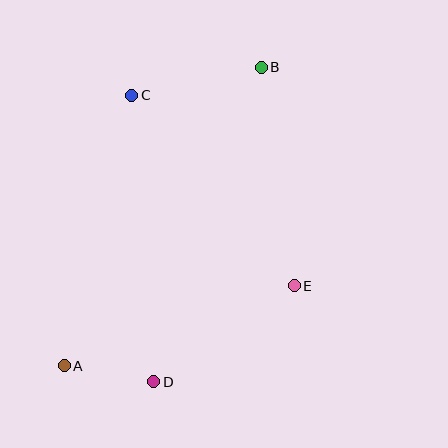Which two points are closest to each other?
Points A and D are closest to each other.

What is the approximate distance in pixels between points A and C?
The distance between A and C is approximately 279 pixels.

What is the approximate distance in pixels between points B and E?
The distance between B and E is approximately 221 pixels.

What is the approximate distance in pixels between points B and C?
The distance between B and C is approximately 132 pixels.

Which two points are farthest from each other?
Points A and B are farthest from each other.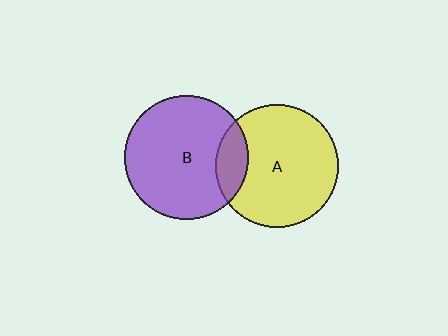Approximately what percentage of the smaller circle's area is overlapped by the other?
Approximately 15%.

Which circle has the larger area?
Circle B (purple).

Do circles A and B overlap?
Yes.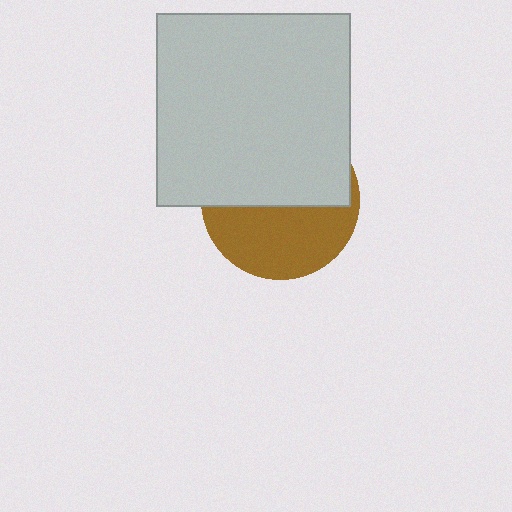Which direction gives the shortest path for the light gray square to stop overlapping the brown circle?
Moving up gives the shortest separation.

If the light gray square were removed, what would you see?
You would see the complete brown circle.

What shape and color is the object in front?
The object in front is a light gray square.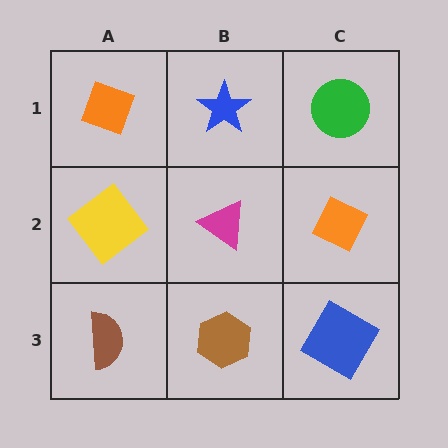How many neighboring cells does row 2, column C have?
3.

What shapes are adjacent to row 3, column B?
A magenta triangle (row 2, column B), a brown semicircle (row 3, column A), a blue diamond (row 3, column C).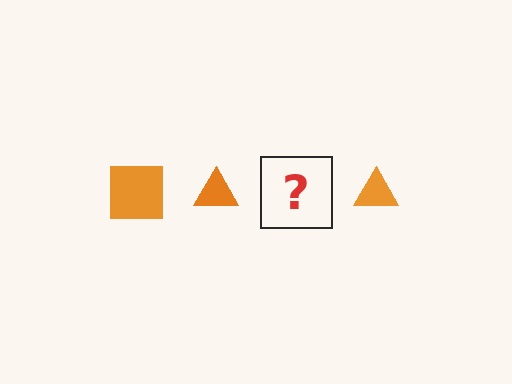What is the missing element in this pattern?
The missing element is an orange square.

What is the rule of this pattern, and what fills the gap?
The rule is that the pattern cycles through square, triangle shapes in orange. The gap should be filled with an orange square.